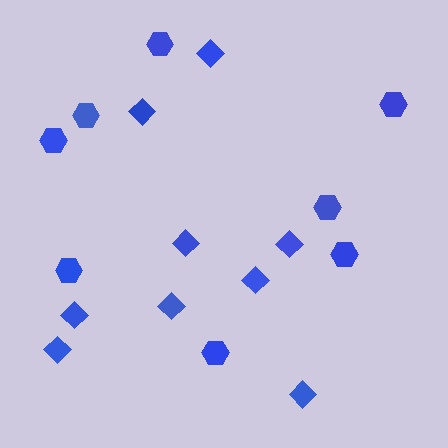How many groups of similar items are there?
There are 2 groups: one group of diamonds (9) and one group of hexagons (8).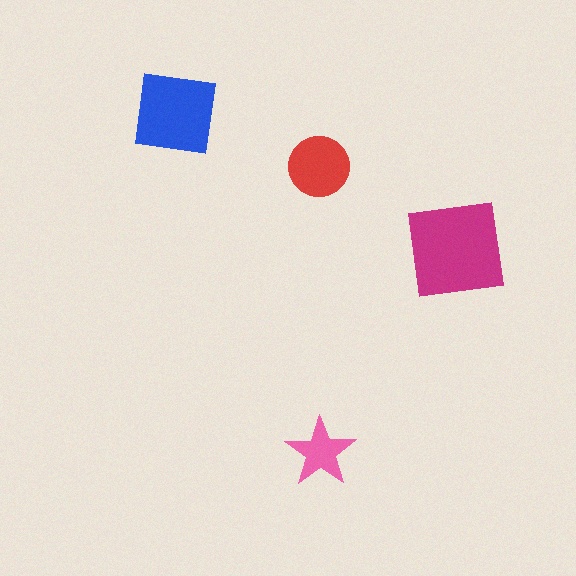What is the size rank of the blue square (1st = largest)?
2nd.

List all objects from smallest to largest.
The pink star, the red circle, the blue square, the magenta square.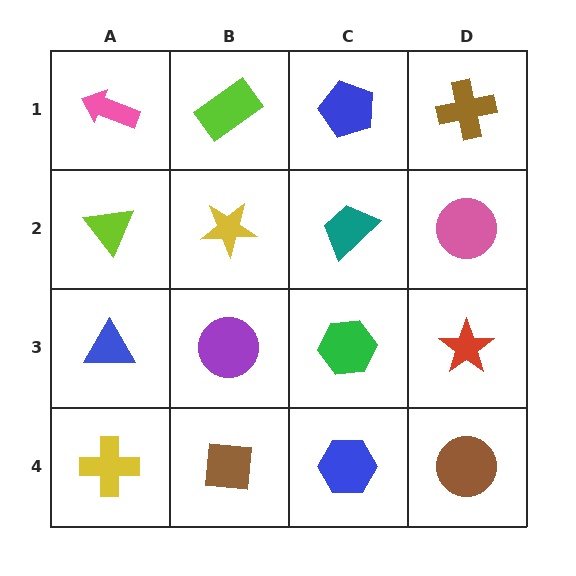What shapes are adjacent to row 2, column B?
A lime rectangle (row 1, column B), a purple circle (row 3, column B), a lime triangle (row 2, column A), a teal trapezoid (row 2, column C).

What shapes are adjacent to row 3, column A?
A lime triangle (row 2, column A), a yellow cross (row 4, column A), a purple circle (row 3, column B).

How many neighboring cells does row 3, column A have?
3.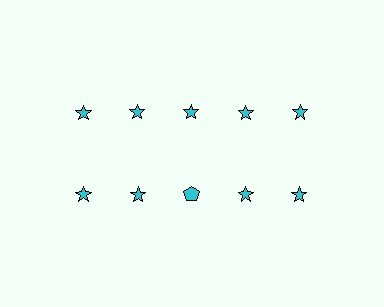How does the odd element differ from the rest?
It has a different shape: pentagon instead of star.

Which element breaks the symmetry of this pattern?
The cyan pentagon in the second row, center column breaks the symmetry. All other shapes are cyan stars.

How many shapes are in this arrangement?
There are 10 shapes arranged in a grid pattern.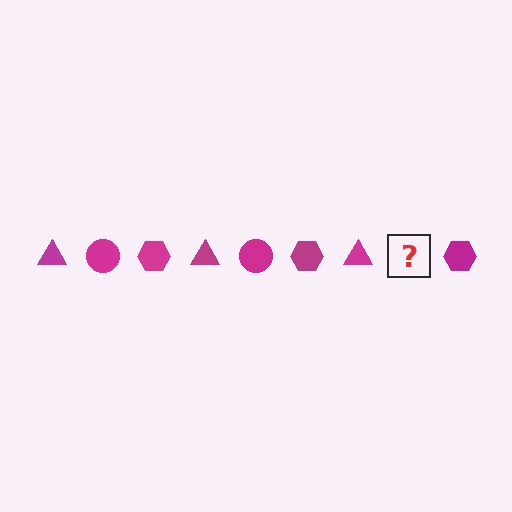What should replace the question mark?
The question mark should be replaced with a magenta circle.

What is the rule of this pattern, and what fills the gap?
The rule is that the pattern cycles through triangle, circle, hexagon shapes in magenta. The gap should be filled with a magenta circle.